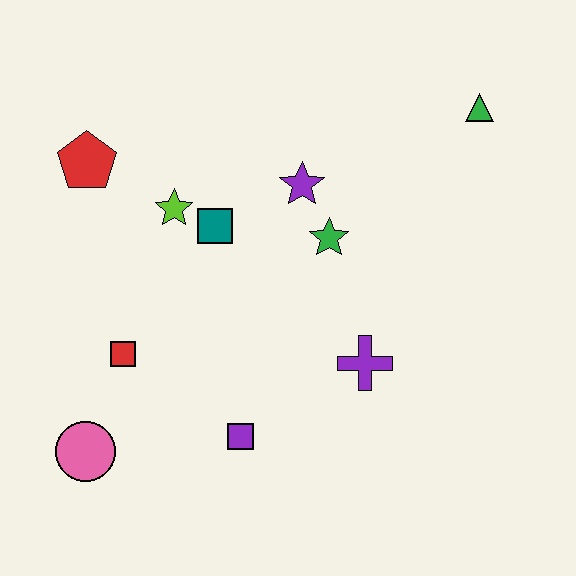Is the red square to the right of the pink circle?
Yes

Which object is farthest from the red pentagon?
The green triangle is farthest from the red pentagon.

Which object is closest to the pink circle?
The red square is closest to the pink circle.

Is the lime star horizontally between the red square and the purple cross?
Yes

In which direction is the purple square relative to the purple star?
The purple square is below the purple star.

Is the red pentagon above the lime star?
Yes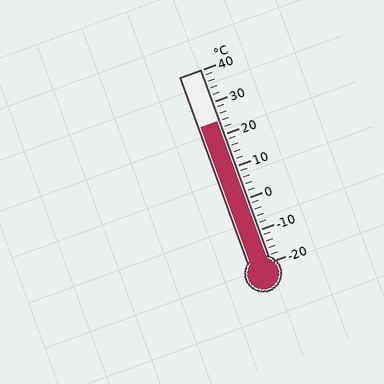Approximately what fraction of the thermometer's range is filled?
The thermometer is filled to approximately 75% of its range.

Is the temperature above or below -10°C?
The temperature is above -10°C.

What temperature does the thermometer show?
The thermometer shows approximately 24°C.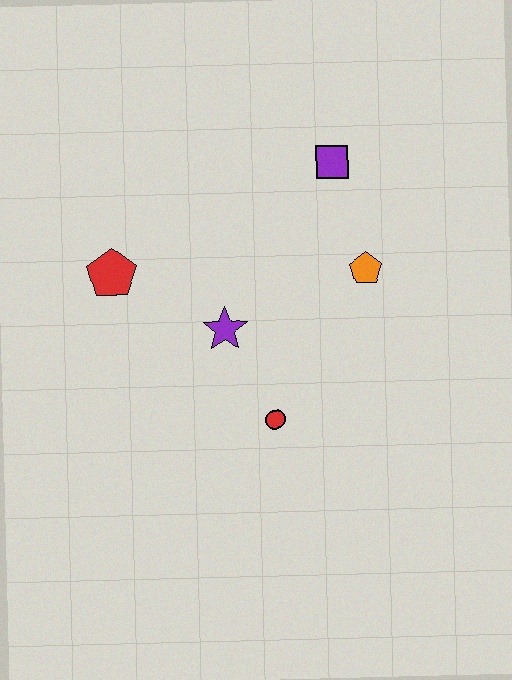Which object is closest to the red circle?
The purple star is closest to the red circle.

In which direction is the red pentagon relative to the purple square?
The red pentagon is to the left of the purple square.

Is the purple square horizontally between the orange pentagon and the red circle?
Yes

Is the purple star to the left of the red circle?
Yes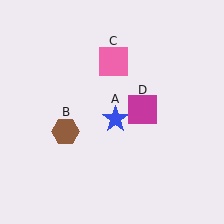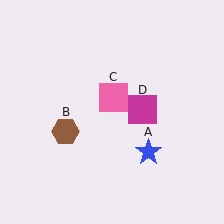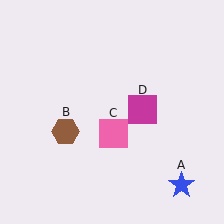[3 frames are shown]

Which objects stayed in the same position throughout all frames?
Brown hexagon (object B) and magenta square (object D) remained stationary.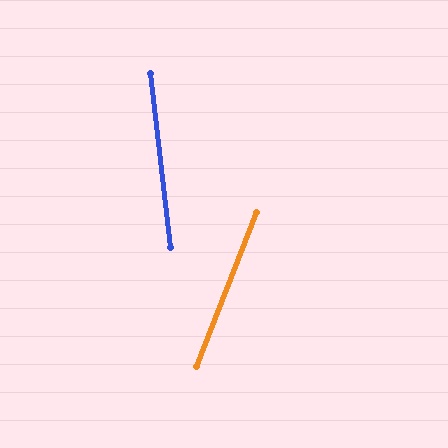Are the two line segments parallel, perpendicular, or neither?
Neither parallel nor perpendicular — they differ by about 28°.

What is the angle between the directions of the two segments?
Approximately 28 degrees.